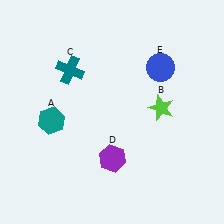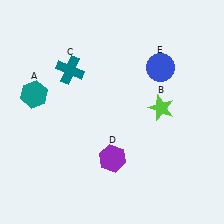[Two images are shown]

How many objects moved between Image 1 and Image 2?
1 object moved between the two images.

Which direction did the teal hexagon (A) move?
The teal hexagon (A) moved up.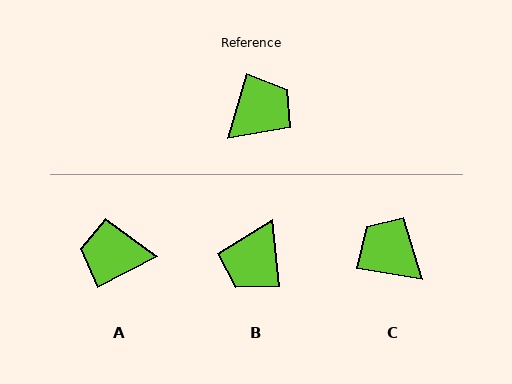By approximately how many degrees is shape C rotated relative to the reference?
Approximately 98 degrees counter-clockwise.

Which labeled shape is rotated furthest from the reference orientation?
B, about 158 degrees away.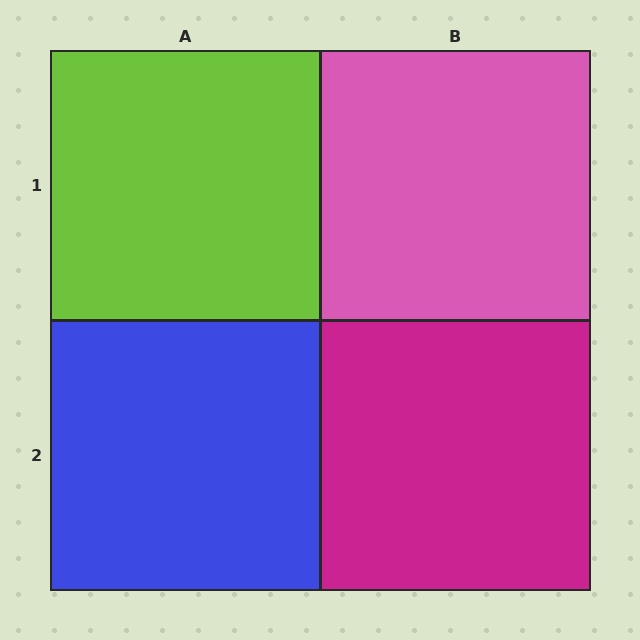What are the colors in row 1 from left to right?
Lime, pink.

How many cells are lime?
1 cell is lime.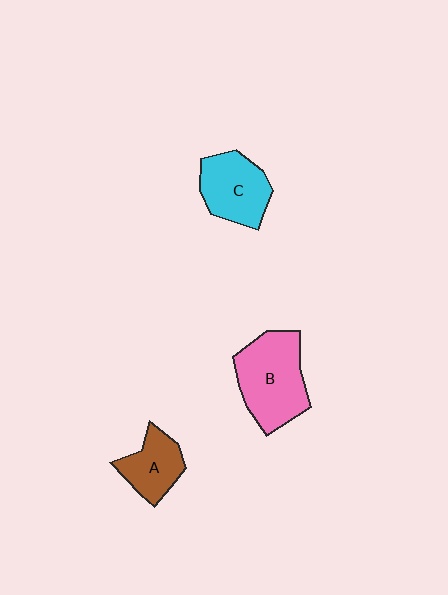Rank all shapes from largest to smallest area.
From largest to smallest: B (pink), C (cyan), A (brown).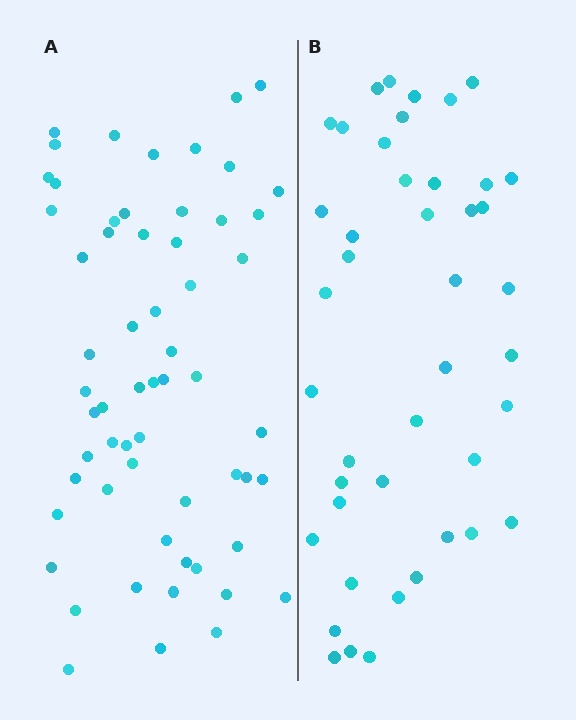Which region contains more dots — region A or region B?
Region A (the left region) has more dots.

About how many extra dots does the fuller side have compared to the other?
Region A has approximately 15 more dots than region B.